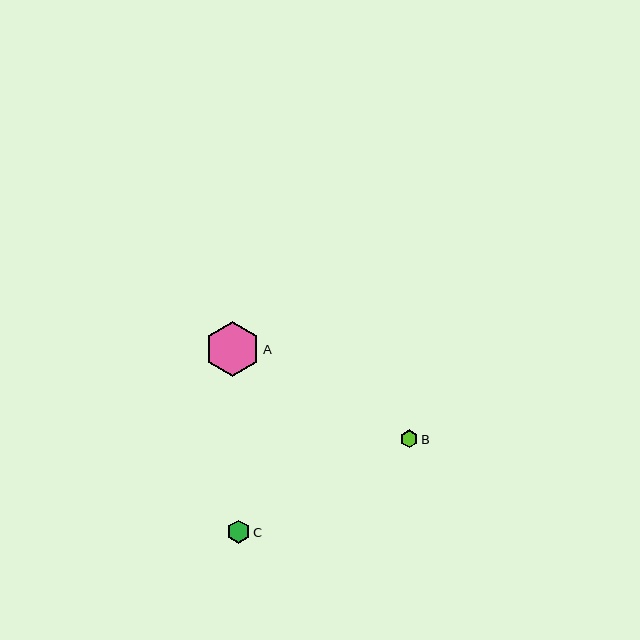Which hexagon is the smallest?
Hexagon B is the smallest with a size of approximately 17 pixels.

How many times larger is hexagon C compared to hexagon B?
Hexagon C is approximately 1.3 times the size of hexagon B.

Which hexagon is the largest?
Hexagon A is the largest with a size of approximately 55 pixels.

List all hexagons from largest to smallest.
From largest to smallest: A, C, B.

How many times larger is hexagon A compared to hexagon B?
Hexagon A is approximately 3.1 times the size of hexagon B.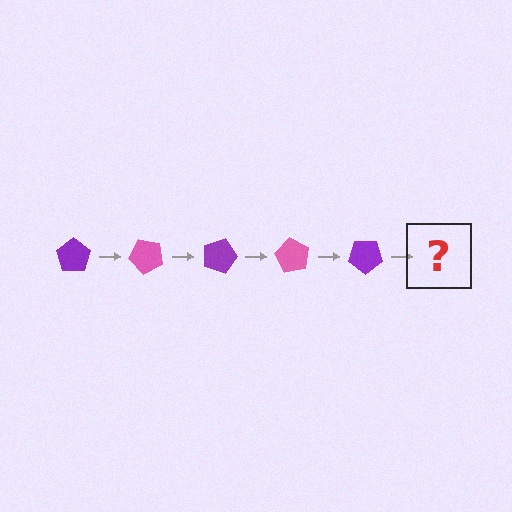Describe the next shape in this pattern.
It should be a pink pentagon, rotated 225 degrees from the start.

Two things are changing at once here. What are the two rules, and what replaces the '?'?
The two rules are that it rotates 45 degrees each step and the color cycles through purple and pink. The '?' should be a pink pentagon, rotated 225 degrees from the start.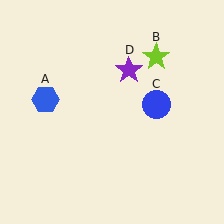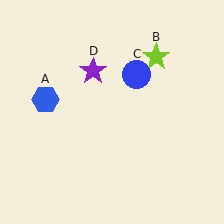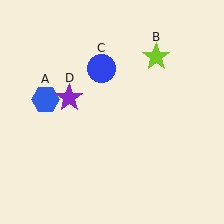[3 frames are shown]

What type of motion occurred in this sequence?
The blue circle (object C), purple star (object D) rotated counterclockwise around the center of the scene.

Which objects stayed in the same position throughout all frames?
Blue hexagon (object A) and lime star (object B) remained stationary.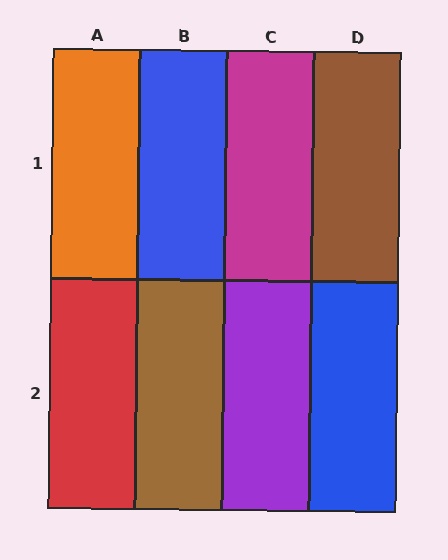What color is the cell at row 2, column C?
Purple.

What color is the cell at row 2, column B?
Brown.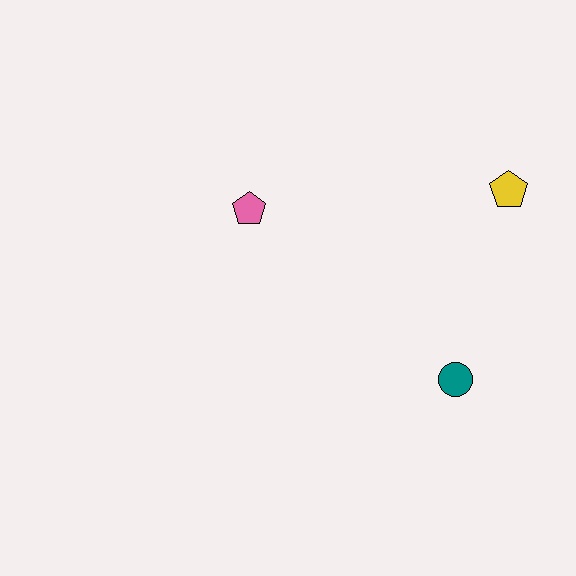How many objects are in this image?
There are 3 objects.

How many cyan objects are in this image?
There are no cyan objects.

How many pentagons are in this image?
There are 2 pentagons.